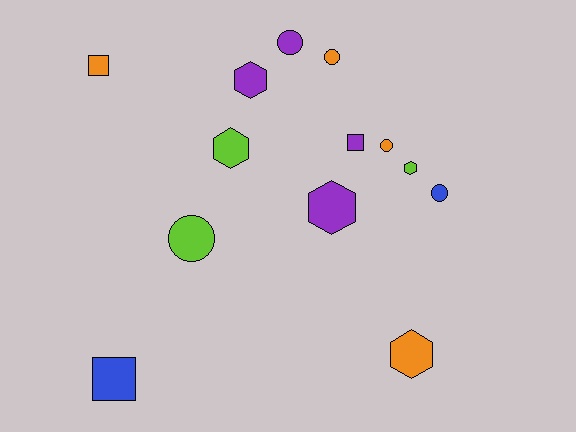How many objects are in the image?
There are 13 objects.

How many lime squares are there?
There are no lime squares.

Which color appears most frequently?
Orange, with 4 objects.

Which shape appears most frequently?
Circle, with 5 objects.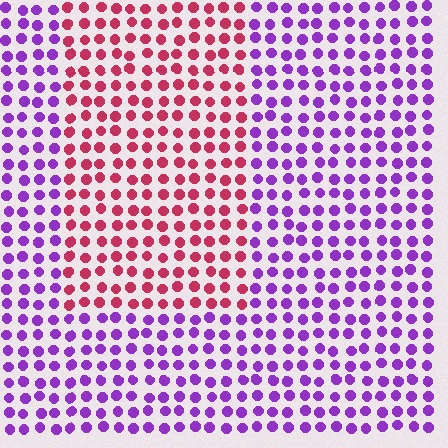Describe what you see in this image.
The image is filled with small purple elements in a uniform arrangement. A rectangle-shaped region is visible where the elements are tinted to a slightly different hue, forming a subtle color boundary.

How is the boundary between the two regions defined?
The boundary is defined purely by a slight shift in hue (about 63 degrees). Spacing, size, and orientation are identical on both sides.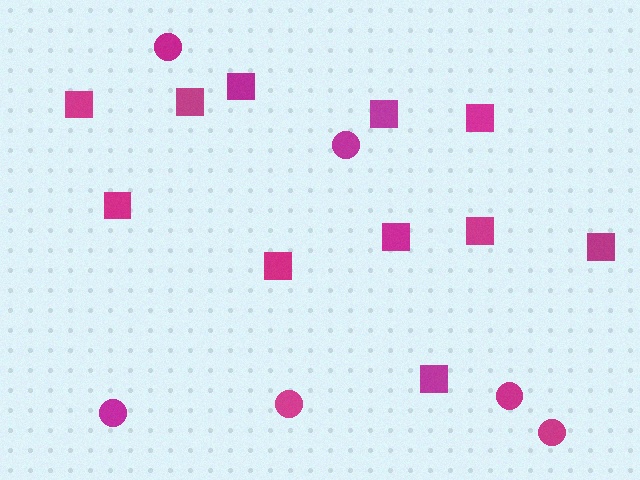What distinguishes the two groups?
There are 2 groups: one group of circles (6) and one group of squares (11).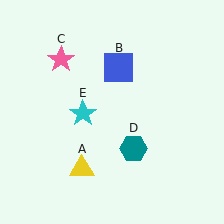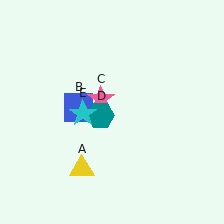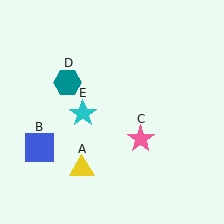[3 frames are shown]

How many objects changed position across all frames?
3 objects changed position: blue square (object B), pink star (object C), teal hexagon (object D).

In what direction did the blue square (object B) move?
The blue square (object B) moved down and to the left.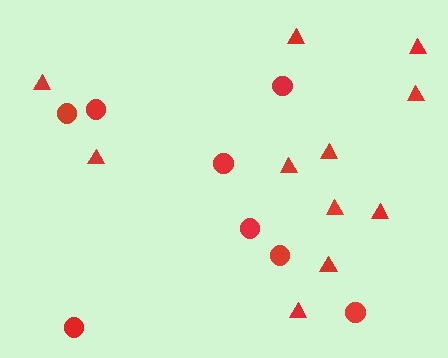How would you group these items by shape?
There are 2 groups: one group of triangles (11) and one group of circles (8).